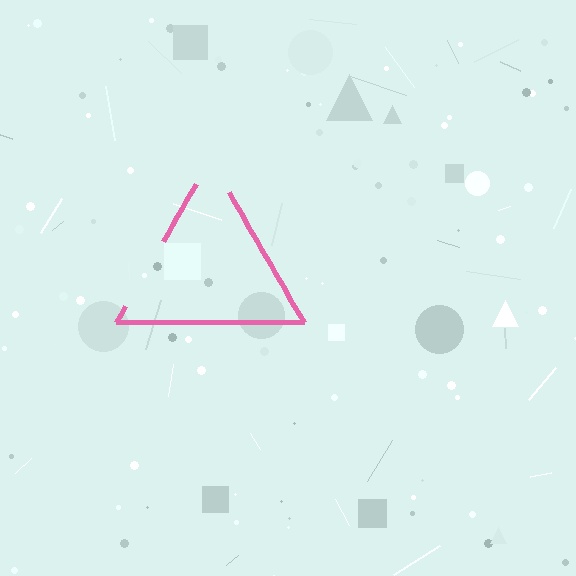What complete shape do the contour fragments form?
The contour fragments form a triangle.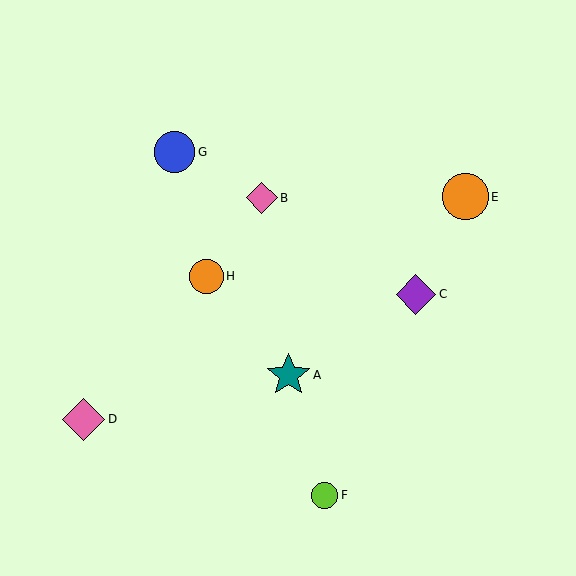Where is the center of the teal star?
The center of the teal star is at (289, 375).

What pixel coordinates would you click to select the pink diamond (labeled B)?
Click at (262, 198) to select the pink diamond B.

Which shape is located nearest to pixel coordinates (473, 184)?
The orange circle (labeled E) at (465, 197) is nearest to that location.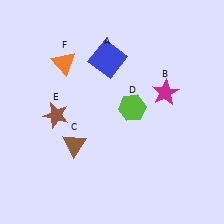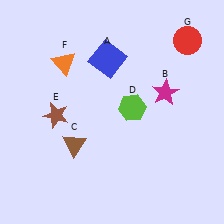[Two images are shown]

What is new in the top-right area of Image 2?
A red circle (G) was added in the top-right area of Image 2.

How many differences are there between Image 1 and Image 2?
There is 1 difference between the two images.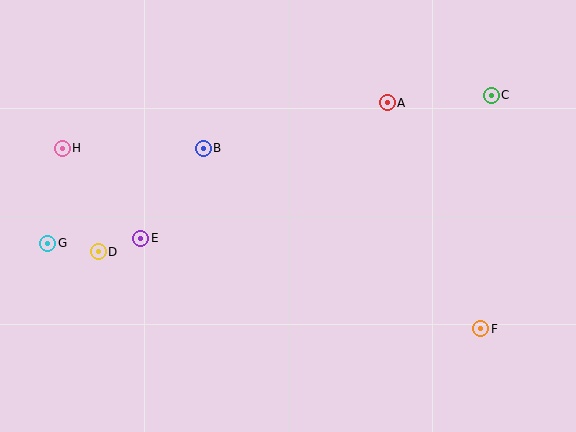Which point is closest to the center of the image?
Point B at (203, 148) is closest to the center.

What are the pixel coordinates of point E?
Point E is at (141, 238).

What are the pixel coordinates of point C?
Point C is at (491, 95).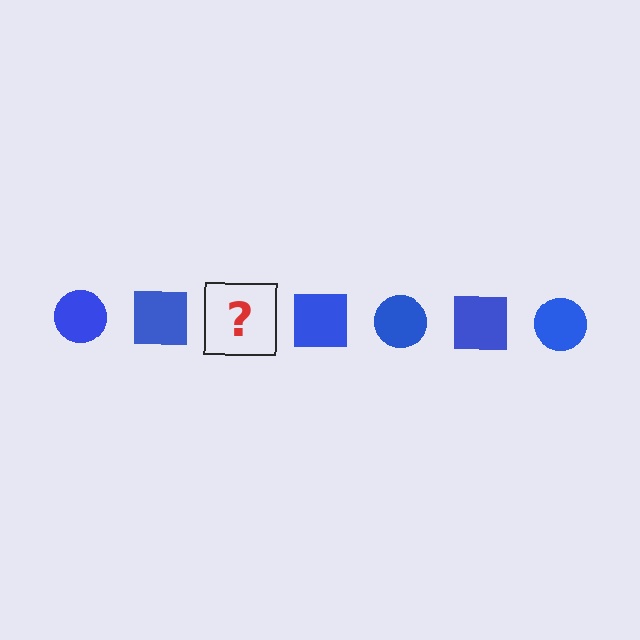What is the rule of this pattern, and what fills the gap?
The rule is that the pattern cycles through circle, square shapes in blue. The gap should be filled with a blue circle.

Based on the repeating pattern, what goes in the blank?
The blank should be a blue circle.